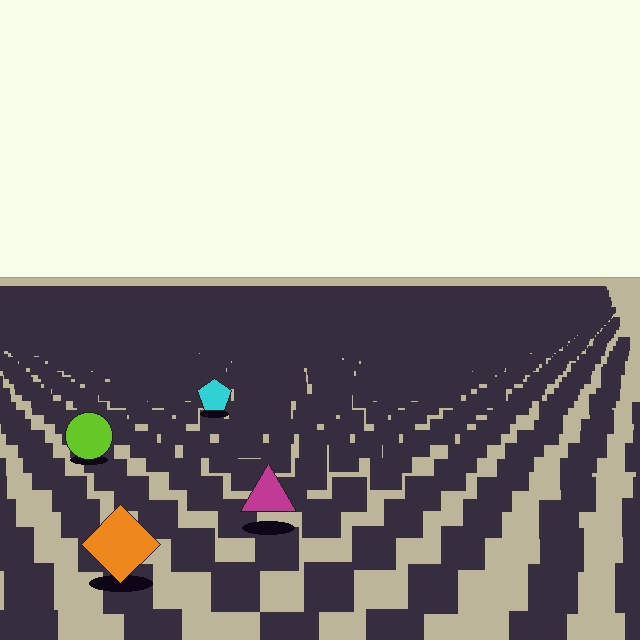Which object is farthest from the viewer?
The cyan pentagon is farthest from the viewer. It appears smaller and the ground texture around it is denser.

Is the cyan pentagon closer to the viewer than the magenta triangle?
No. The magenta triangle is closer — you can tell from the texture gradient: the ground texture is coarser near it.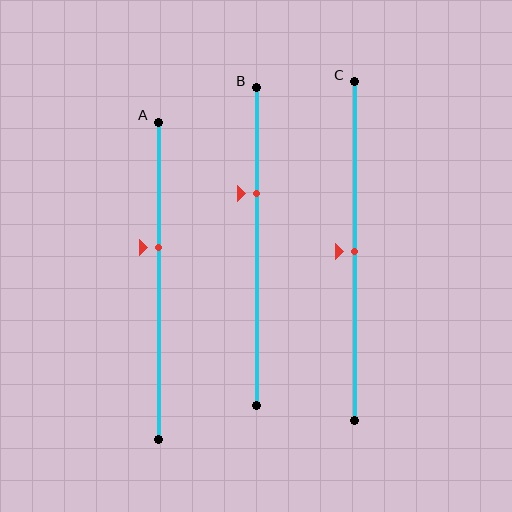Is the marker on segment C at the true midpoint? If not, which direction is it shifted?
Yes, the marker on segment C is at the true midpoint.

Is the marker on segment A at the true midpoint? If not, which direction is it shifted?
No, the marker on segment A is shifted upward by about 10% of the segment length.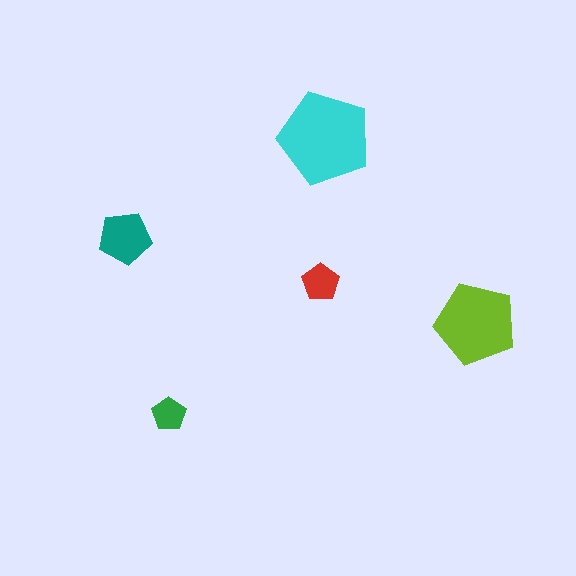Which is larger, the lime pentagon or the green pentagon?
The lime one.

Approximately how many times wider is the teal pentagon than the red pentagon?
About 1.5 times wider.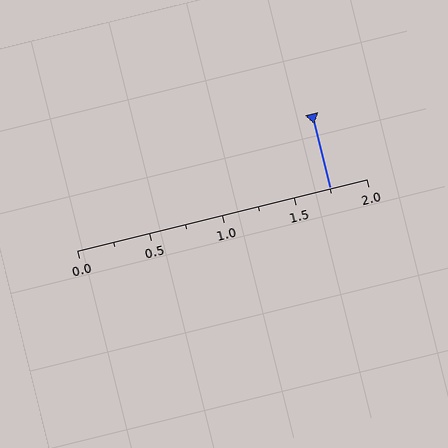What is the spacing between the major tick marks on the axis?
The major ticks are spaced 0.5 apart.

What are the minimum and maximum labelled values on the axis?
The axis runs from 0.0 to 2.0.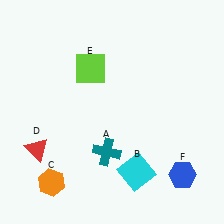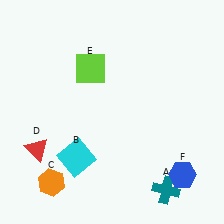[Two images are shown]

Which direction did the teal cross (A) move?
The teal cross (A) moved right.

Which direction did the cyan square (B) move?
The cyan square (B) moved left.